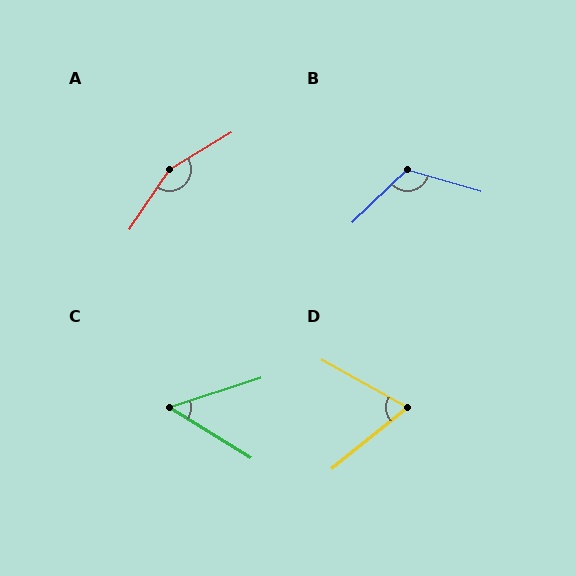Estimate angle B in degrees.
Approximately 120 degrees.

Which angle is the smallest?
C, at approximately 50 degrees.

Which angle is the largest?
A, at approximately 155 degrees.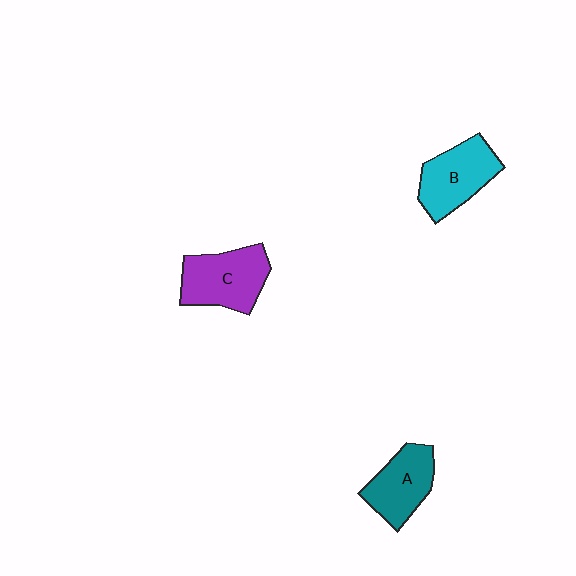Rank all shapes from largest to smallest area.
From largest to smallest: C (purple), B (cyan), A (teal).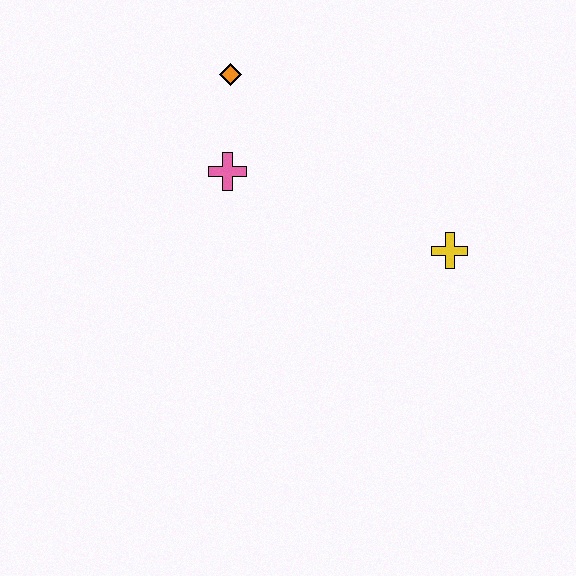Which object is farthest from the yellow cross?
The orange diamond is farthest from the yellow cross.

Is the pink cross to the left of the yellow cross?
Yes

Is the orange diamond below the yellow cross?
No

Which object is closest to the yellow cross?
The pink cross is closest to the yellow cross.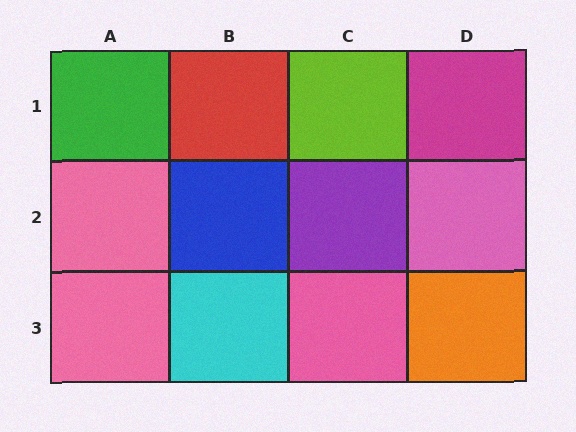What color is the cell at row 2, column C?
Purple.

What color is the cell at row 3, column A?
Pink.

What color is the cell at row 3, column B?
Cyan.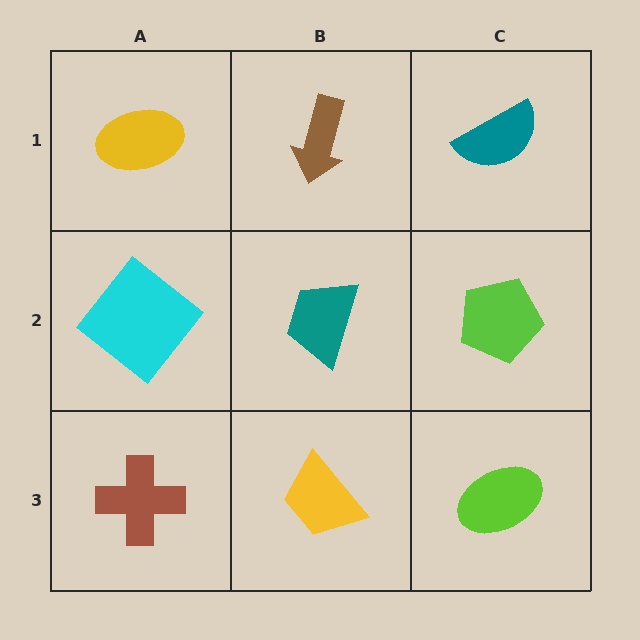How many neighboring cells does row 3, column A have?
2.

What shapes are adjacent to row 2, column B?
A brown arrow (row 1, column B), a yellow trapezoid (row 3, column B), a cyan diamond (row 2, column A), a lime pentagon (row 2, column C).